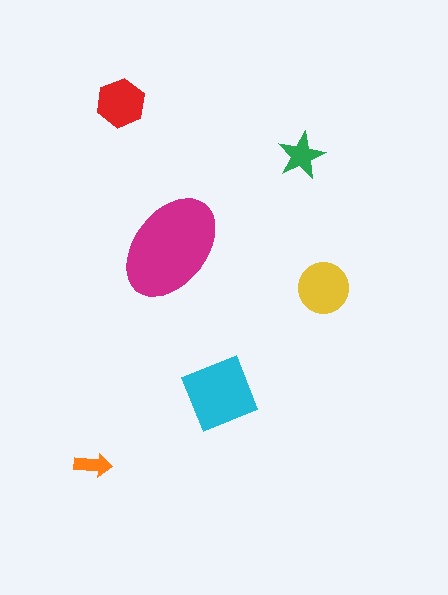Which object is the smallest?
The orange arrow.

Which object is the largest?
The magenta ellipse.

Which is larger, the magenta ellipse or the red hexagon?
The magenta ellipse.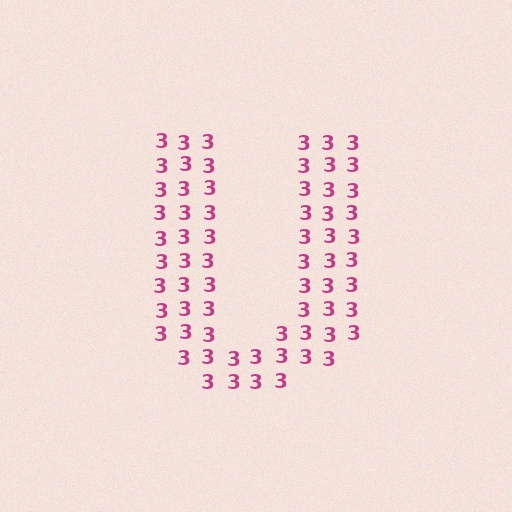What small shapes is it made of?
It is made of small digit 3's.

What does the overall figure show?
The overall figure shows the letter U.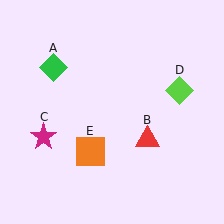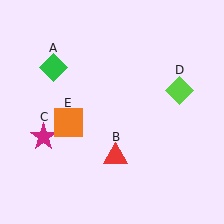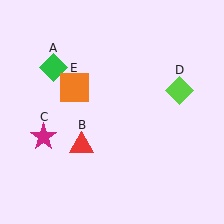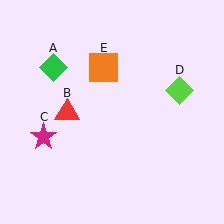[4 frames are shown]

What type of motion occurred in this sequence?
The red triangle (object B), orange square (object E) rotated clockwise around the center of the scene.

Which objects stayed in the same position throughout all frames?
Green diamond (object A) and magenta star (object C) and lime diamond (object D) remained stationary.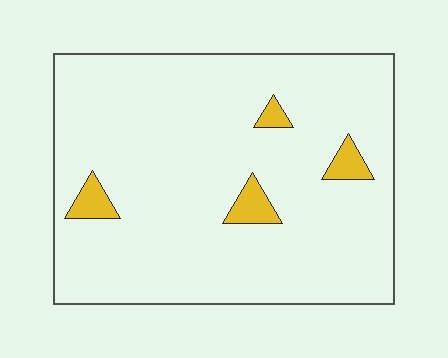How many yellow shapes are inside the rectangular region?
4.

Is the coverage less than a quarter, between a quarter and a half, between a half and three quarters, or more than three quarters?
Less than a quarter.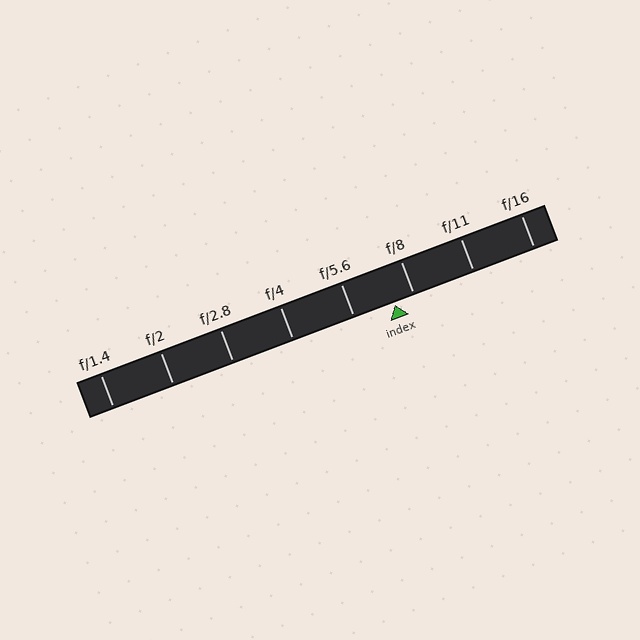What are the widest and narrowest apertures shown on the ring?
The widest aperture shown is f/1.4 and the narrowest is f/16.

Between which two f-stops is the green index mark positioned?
The index mark is between f/5.6 and f/8.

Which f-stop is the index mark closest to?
The index mark is closest to f/8.